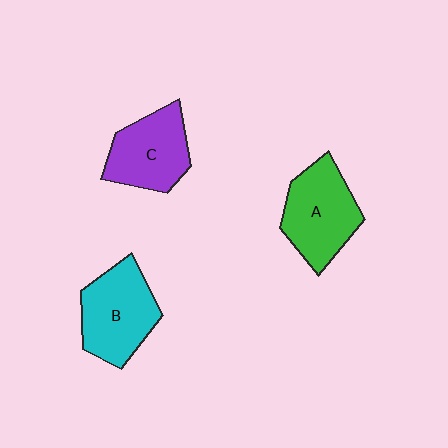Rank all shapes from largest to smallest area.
From largest to smallest: B (cyan), A (green), C (purple).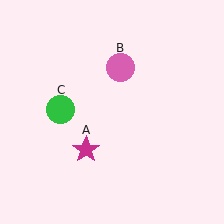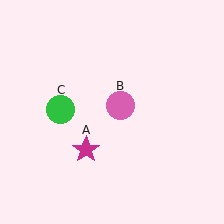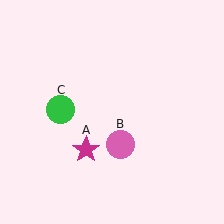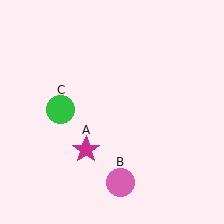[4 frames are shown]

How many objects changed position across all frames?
1 object changed position: pink circle (object B).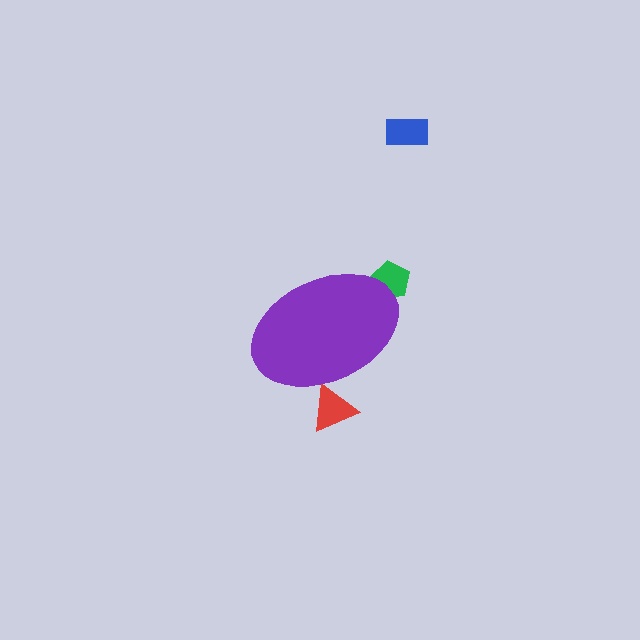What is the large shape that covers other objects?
A purple ellipse.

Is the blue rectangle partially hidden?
No, the blue rectangle is fully visible.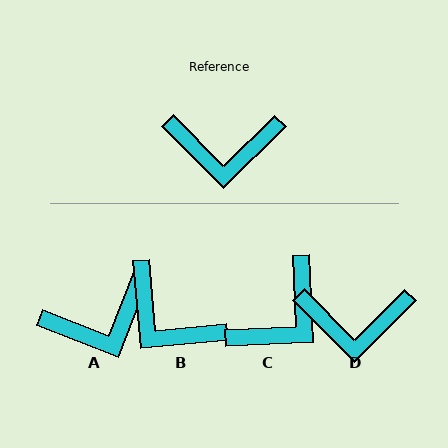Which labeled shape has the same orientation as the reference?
D.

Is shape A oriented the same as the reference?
No, it is off by about 24 degrees.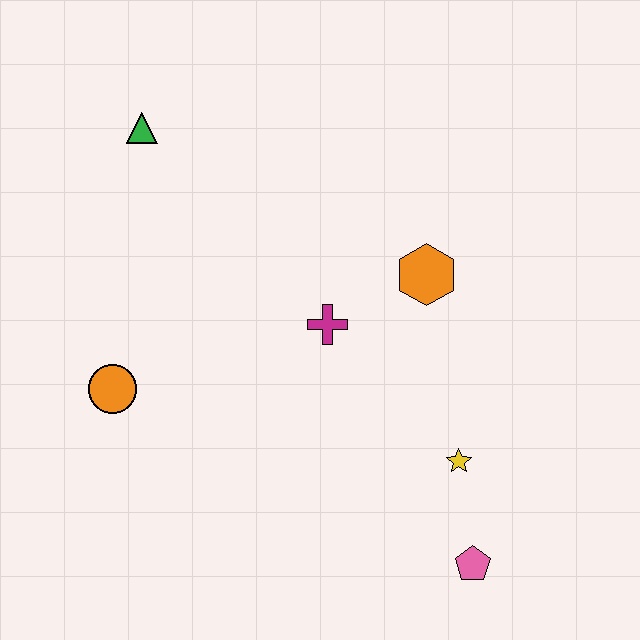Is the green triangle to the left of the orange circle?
No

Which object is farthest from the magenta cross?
The pink pentagon is farthest from the magenta cross.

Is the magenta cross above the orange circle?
Yes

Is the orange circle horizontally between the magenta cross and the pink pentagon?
No